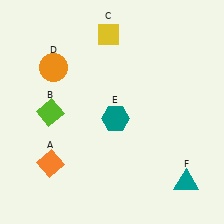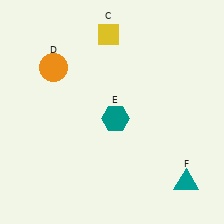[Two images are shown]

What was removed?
The orange diamond (A), the lime diamond (B) were removed in Image 2.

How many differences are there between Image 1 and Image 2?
There are 2 differences between the two images.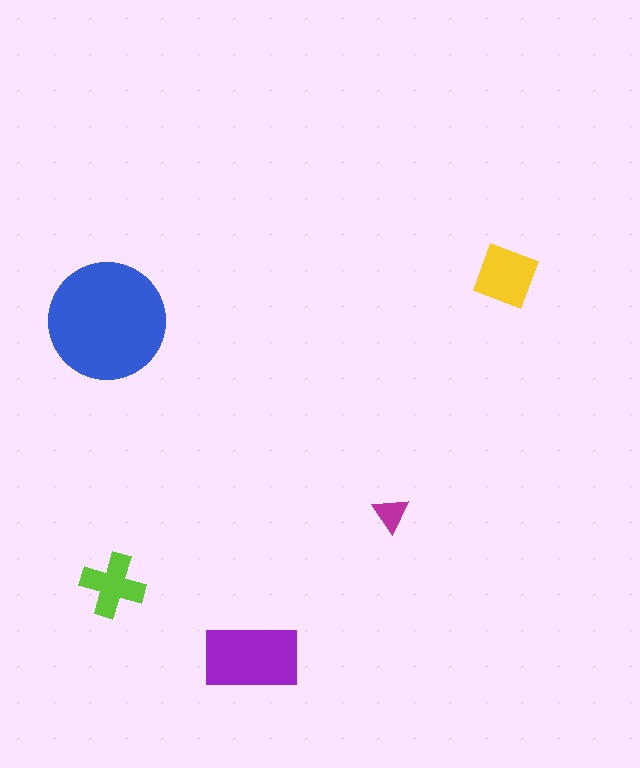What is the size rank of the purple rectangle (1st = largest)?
2nd.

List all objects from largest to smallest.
The blue circle, the purple rectangle, the yellow diamond, the lime cross, the magenta triangle.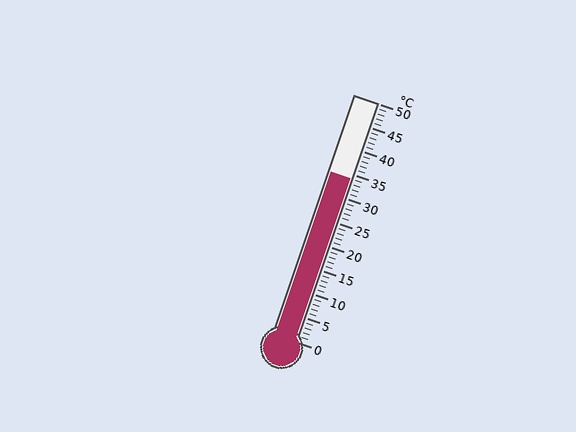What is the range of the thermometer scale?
The thermometer scale ranges from 0°C to 50°C.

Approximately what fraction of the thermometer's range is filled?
The thermometer is filled to approximately 70% of its range.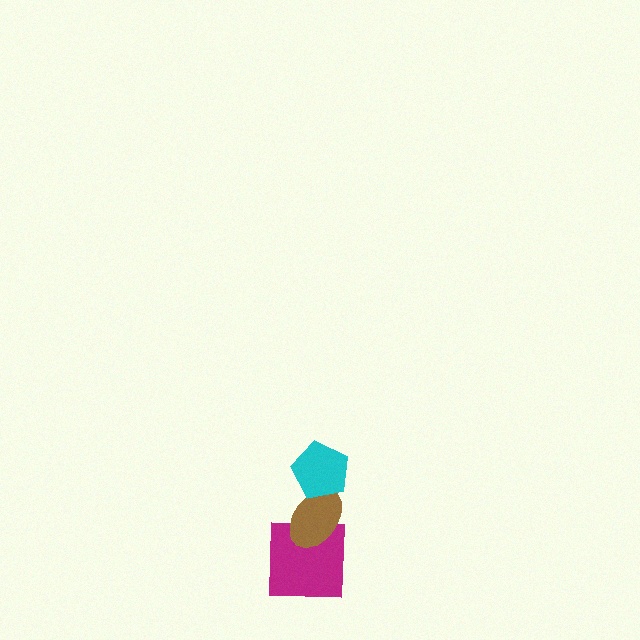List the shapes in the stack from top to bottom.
From top to bottom: the cyan pentagon, the brown ellipse, the magenta square.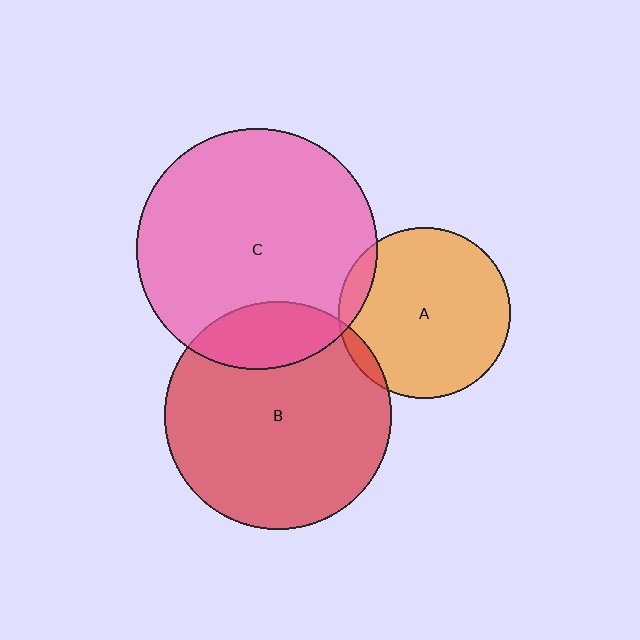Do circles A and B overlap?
Yes.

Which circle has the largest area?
Circle C (pink).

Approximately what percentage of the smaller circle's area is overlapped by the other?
Approximately 5%.